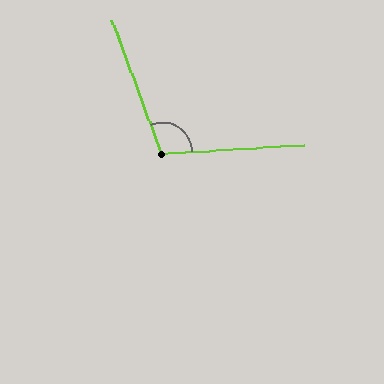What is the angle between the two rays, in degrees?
Approximately 107 degrees.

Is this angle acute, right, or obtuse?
It is obtuse.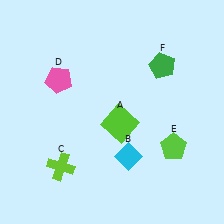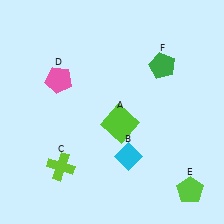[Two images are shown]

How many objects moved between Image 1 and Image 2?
1 object moved between the two images.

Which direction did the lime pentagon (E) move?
The lime pentagon (E) moved down.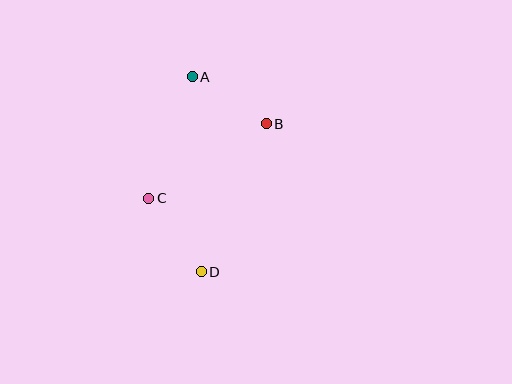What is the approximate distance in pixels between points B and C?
The distance between B and C is approximately 139 pixels.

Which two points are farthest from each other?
Points A and D are farthest from each other.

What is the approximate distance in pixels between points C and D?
The distance between C and D is approximately 90 pixels.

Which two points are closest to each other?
Points A and B are closest to each other.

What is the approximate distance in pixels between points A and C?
The distance between A and C is approximately 129 pixels.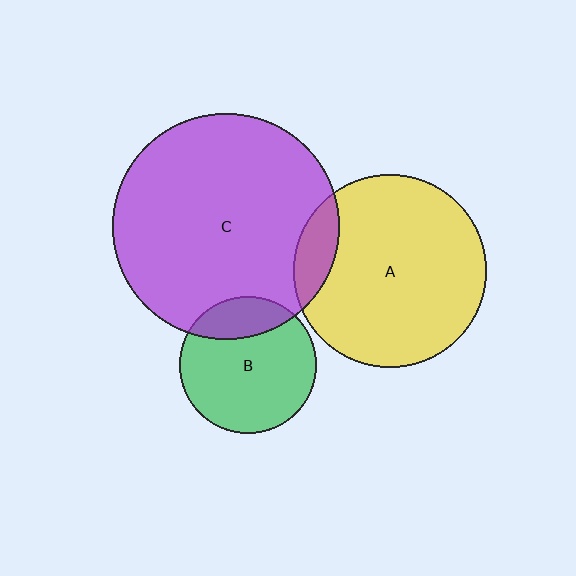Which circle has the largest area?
Circle C (purple).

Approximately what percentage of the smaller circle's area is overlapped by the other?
Approximately 10%.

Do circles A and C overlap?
Yes.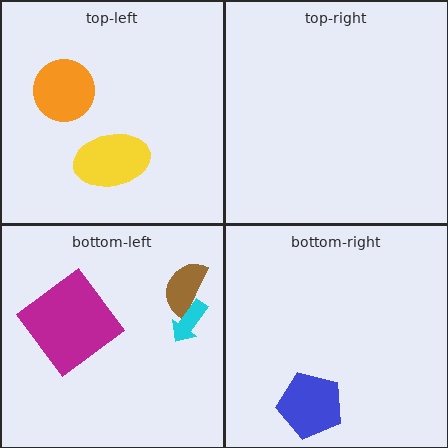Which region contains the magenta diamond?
The bottom-left region.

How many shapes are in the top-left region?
2.